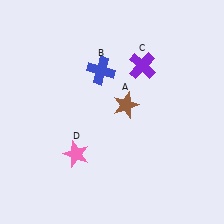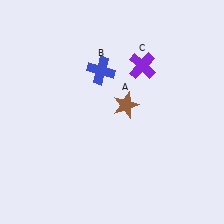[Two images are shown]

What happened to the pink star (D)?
The pink star (D) was removed in Image 2. It was in the bottom-left area of Image 1.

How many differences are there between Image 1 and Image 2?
There is 1 difference between the two images.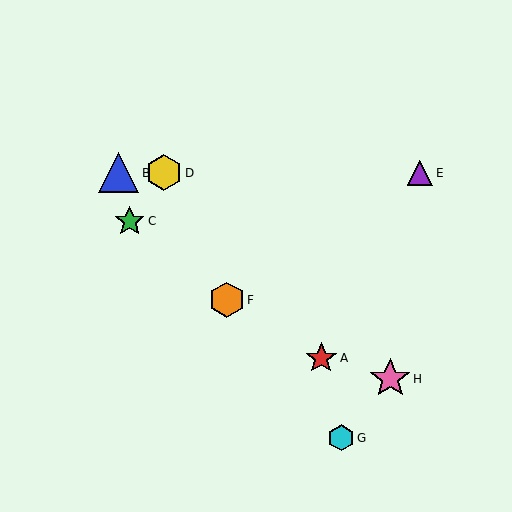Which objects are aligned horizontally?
Objects B, D, E are aligned horizontally.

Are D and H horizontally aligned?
No, D is at y≈173 and H is at y≈379.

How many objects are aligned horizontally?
3 objects (B, D, E) are aligned horizontally.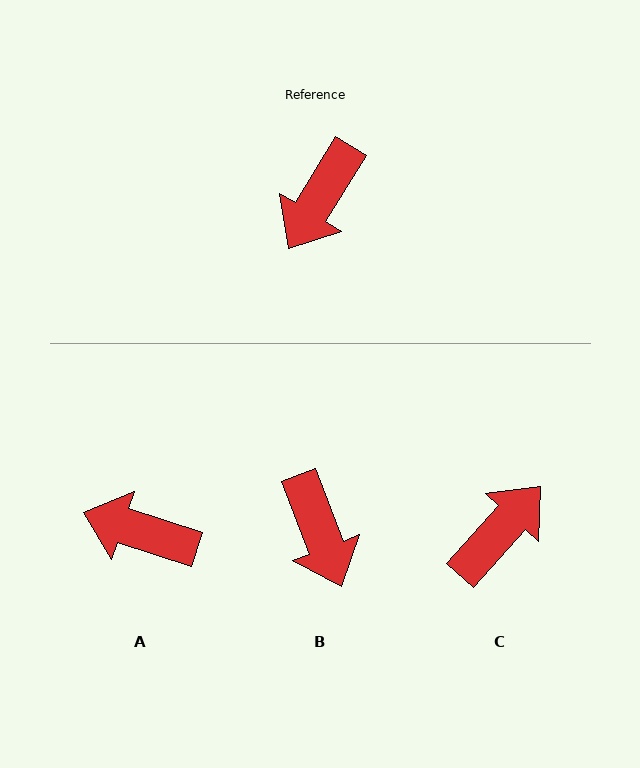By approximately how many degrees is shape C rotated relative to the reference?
Approximately 169 degrees counter-clockwise.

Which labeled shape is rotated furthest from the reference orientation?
C, about 169 degrees away.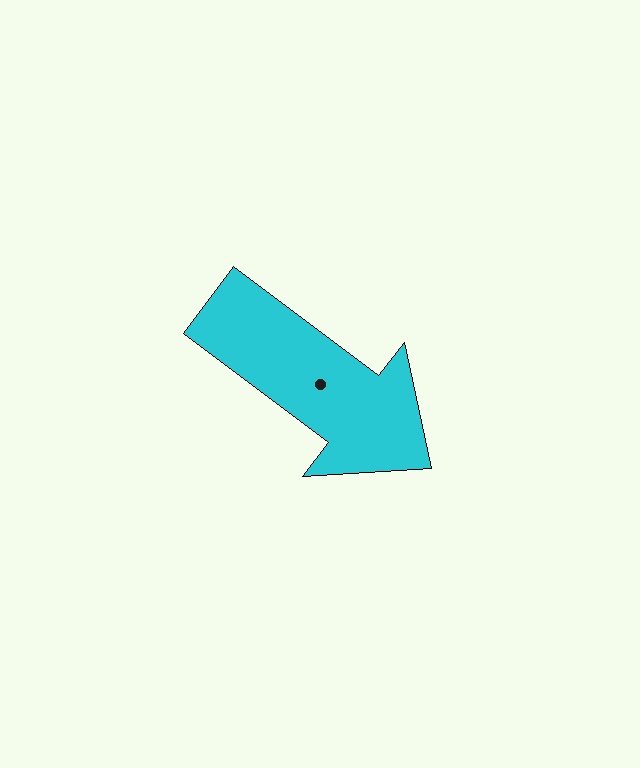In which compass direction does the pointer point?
Southeast.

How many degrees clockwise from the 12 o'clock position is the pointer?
Approximately 127 degrees.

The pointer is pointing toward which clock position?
Roughly 4 o'clock.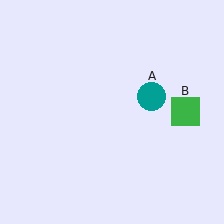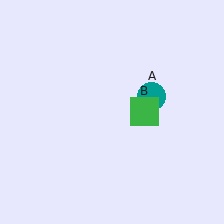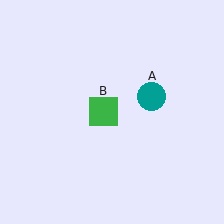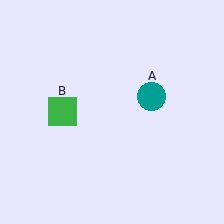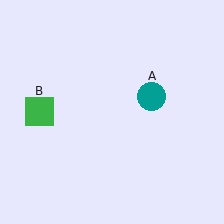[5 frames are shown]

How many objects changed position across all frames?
1 object changed position: green square (object B).